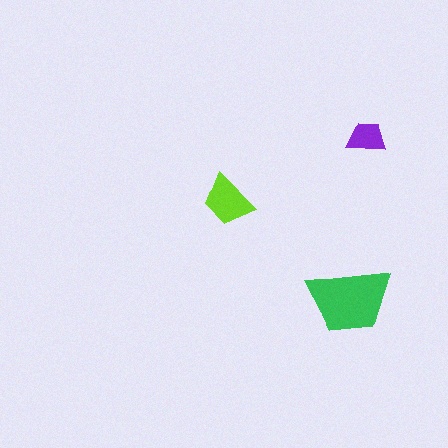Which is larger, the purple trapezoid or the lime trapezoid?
The lime one.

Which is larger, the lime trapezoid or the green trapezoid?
The green one.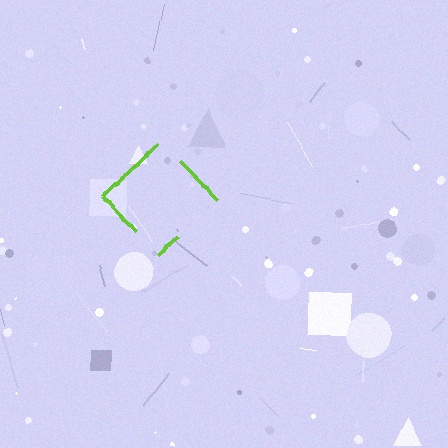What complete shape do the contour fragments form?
The contour fragments form a diamond.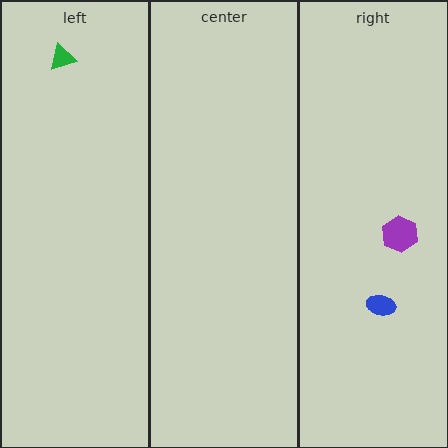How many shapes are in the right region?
2.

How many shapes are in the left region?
1.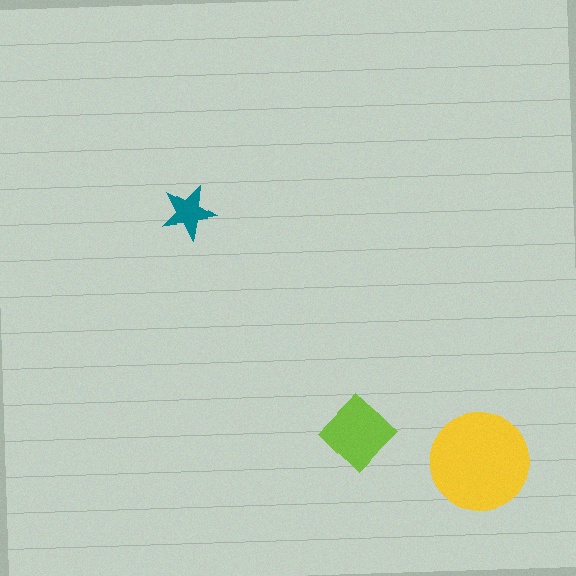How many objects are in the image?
There are 3 objects in the image.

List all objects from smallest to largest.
The teal star, the lime diamond, the yellow circle.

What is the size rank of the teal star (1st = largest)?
3rd.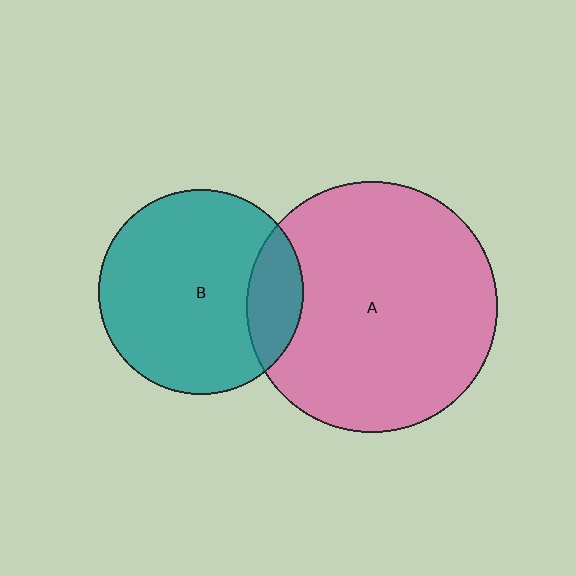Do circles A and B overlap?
Yes.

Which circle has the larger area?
Circle A (pink).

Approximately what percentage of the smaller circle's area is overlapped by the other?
Approximately 15%.